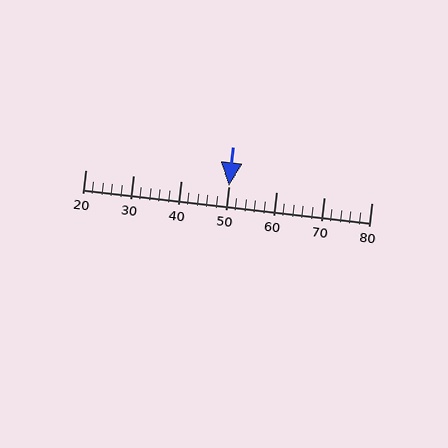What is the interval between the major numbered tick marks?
The major tick marks are spaced 10 units apart.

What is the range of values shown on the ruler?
The ruler shows values from 20 to 80.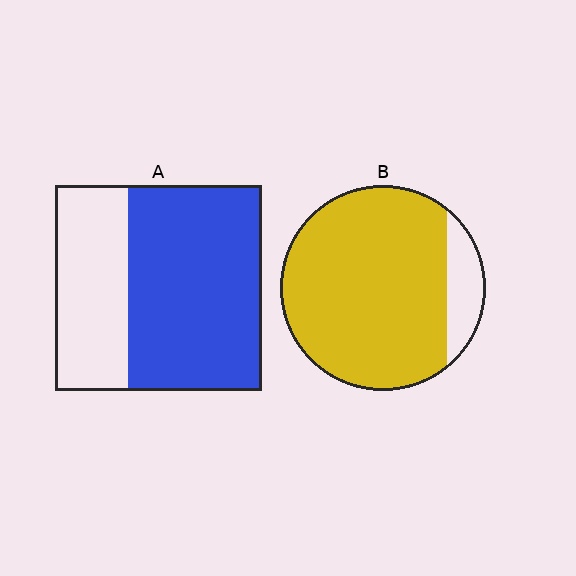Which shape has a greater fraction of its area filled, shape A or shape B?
Shape B.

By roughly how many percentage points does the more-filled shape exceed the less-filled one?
By roughly 20 percentage points (B over A).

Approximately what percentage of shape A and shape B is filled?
A is approximately 65% and B is approximately 85%.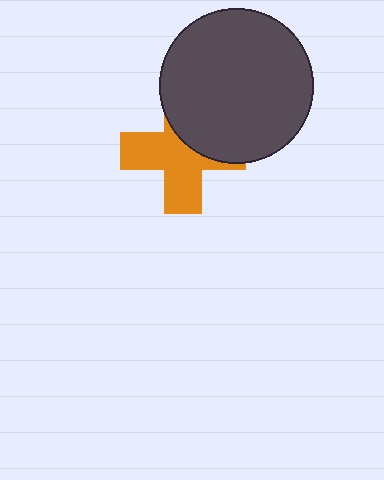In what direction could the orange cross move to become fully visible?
The orange cross could move toward the lower-left. That would shift it out from behind the dark gray circle entirely.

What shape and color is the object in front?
The object in front is a dark gray circle.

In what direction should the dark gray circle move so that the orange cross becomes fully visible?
The dark gray circle should move toward the upper-right. That is the shortest direction to clear the overlap and leave the orange cross fully visible.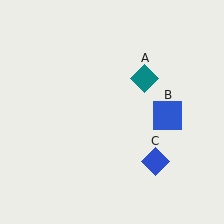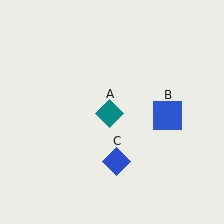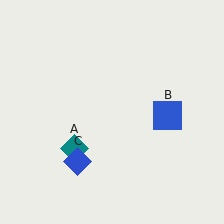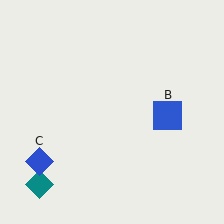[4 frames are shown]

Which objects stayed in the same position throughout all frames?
Blue square (object B) remained stationary.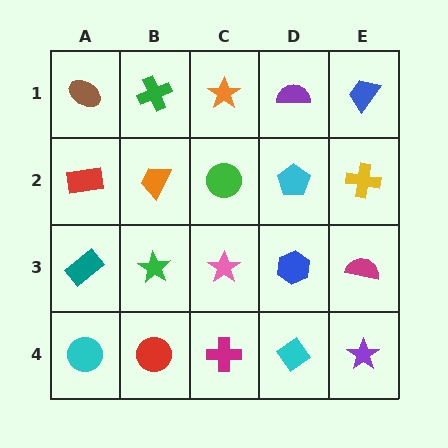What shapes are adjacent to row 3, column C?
A green circle (row 2, column C), a magenta cross (row 4, column C), a green star (row 3, column B), a blue hexagon (row 3, column D).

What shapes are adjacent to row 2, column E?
A blue trapezoid (row 1, column E), a magenta semicircle (row 3, column E), a cyan pentagon (row 2, column D).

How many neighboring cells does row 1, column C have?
3.